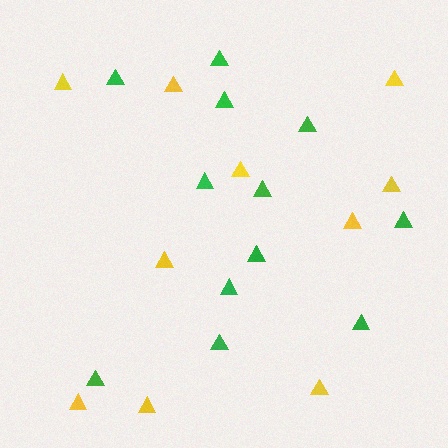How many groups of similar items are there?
There are 2 groups: one group of green triangles (12) and one group of yellow triangles (10).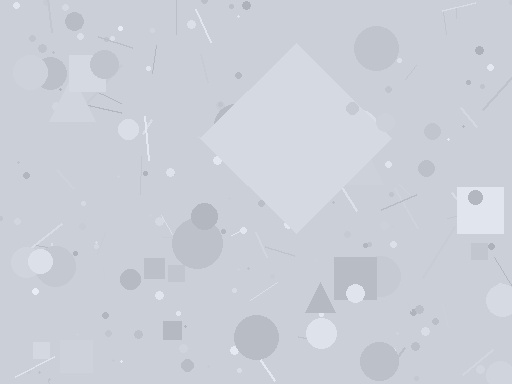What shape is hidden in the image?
A diamond is hidden in the image.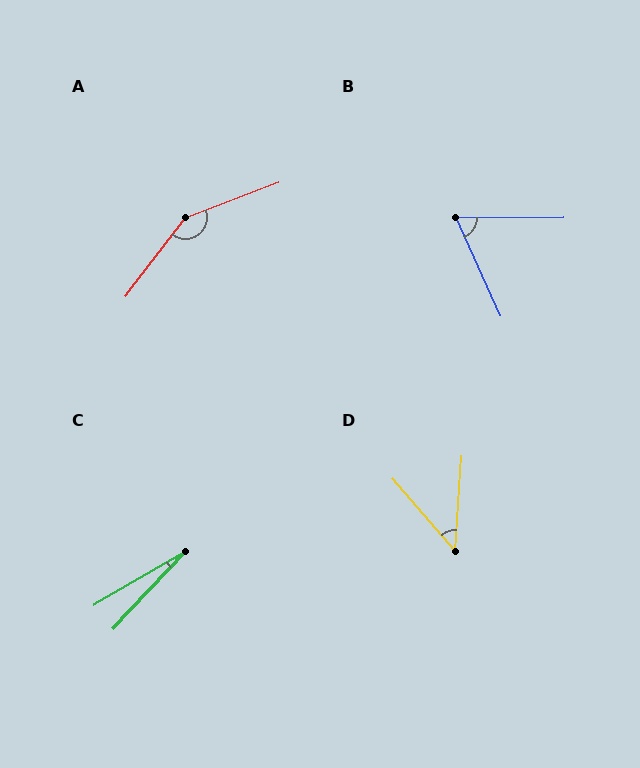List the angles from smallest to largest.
C (17°), D (45°), B (66°), A (148°).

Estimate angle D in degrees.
Approximately 45 degrees.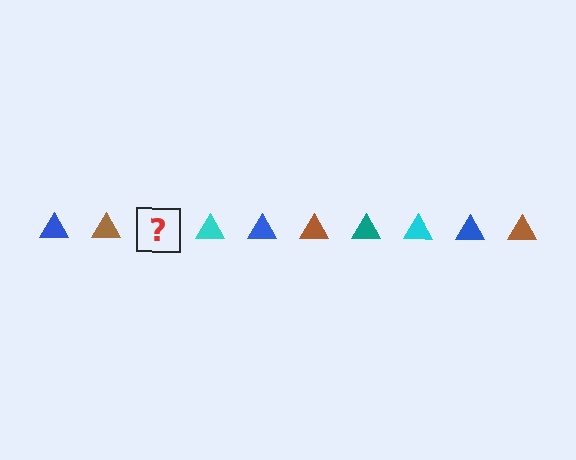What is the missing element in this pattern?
The missing element is a teal triangle.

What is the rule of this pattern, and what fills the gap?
The rule is that the pattern cycles through blue, brown, teal, cyan triangles. The gap should be filled with a teal triangle.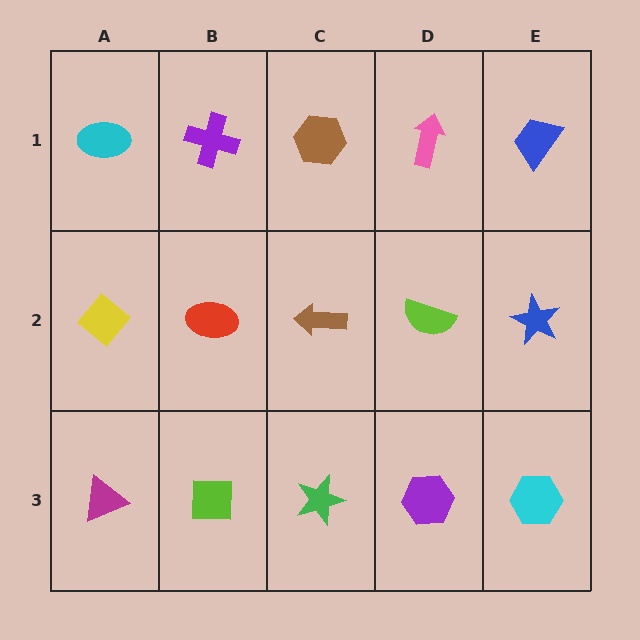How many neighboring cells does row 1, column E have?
2.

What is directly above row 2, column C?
A brown hexagon.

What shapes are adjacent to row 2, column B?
A purple cross (row 1, column B), a lime square (row 3, column B), a yellow diamond (row 2, column A), a brown arrow (row 2, column C).